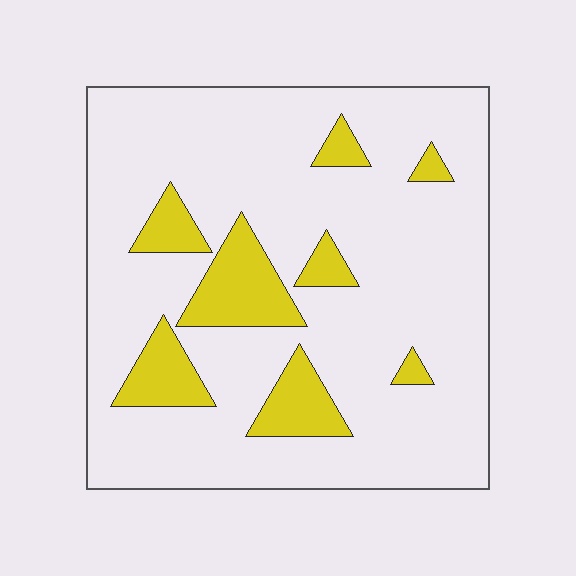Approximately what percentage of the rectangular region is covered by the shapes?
Approximately 15%.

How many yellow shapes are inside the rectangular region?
8.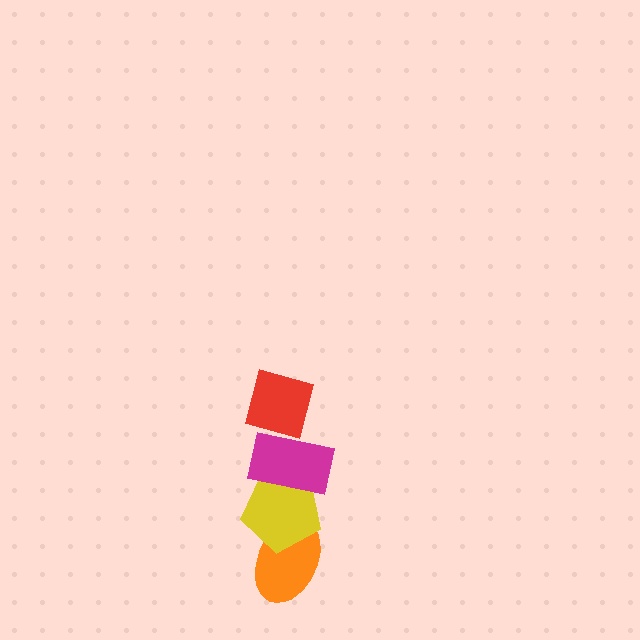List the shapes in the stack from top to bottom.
From top to bottom: the red square, the magenta rectangle, the yellow pentagon, the orange ellipse.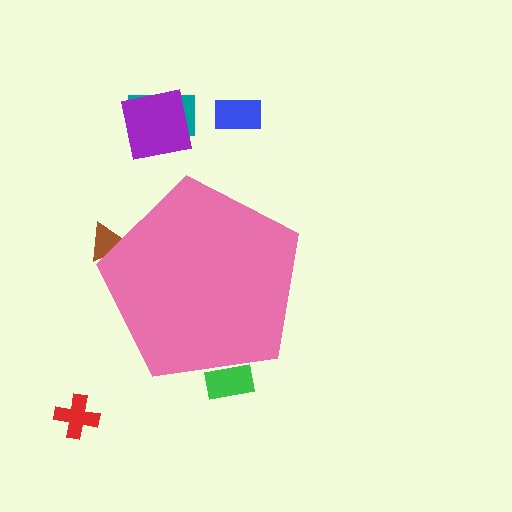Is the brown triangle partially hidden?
Yes, the brown triangle is partially hidden behind the pink pentagon.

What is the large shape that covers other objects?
A pink pentagon.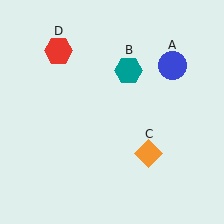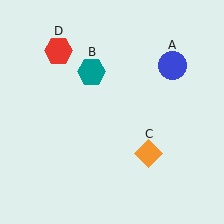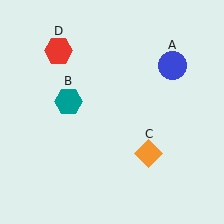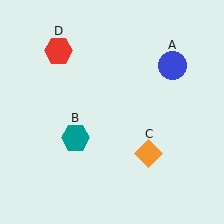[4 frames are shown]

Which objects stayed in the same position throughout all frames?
Blue circle (object A) and orange diamond (object C) and red hexagon (object D) remained stationary.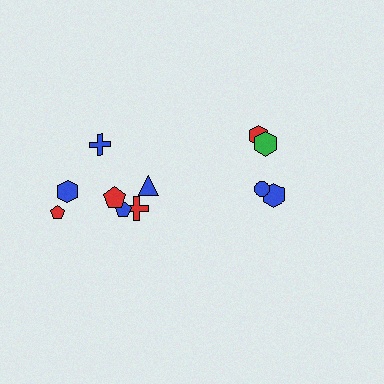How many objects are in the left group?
There are 7 objects.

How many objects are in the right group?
There are 4 objects.